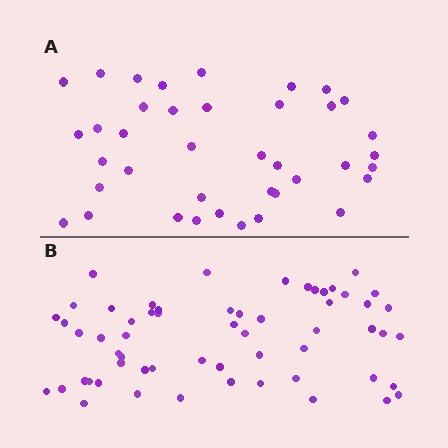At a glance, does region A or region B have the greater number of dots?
Region B (the bottom region) has more dots.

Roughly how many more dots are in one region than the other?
Region B has approximately 20 more dots than region A.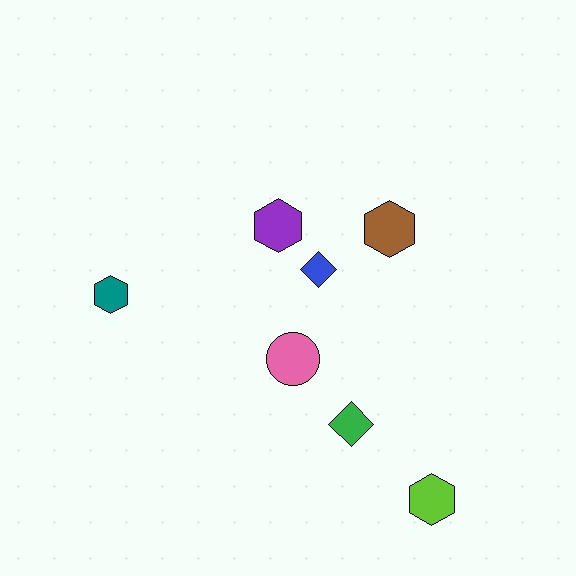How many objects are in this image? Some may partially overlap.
There are 7 objects.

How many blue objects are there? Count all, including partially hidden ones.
There is 1 blue object.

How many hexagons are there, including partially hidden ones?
There are 4 hexagons.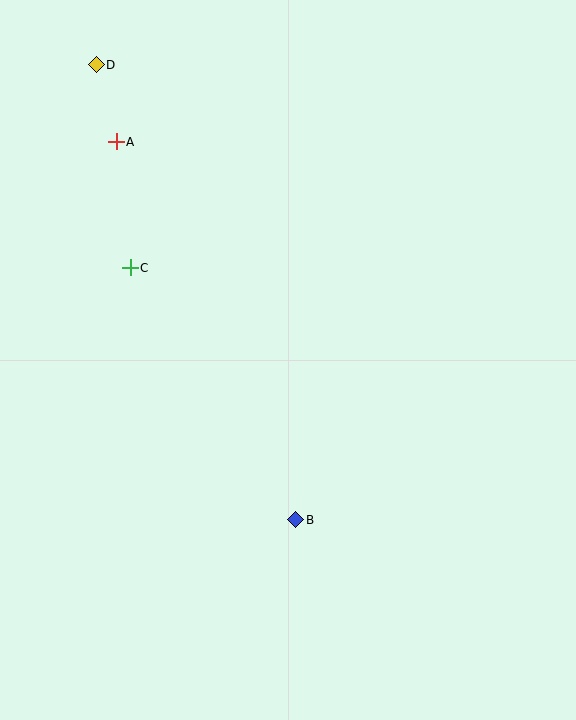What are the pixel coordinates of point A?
Point A is at (116, 142).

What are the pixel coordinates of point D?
Point D is at (96, 65).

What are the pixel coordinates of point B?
Point B is at (295, 520).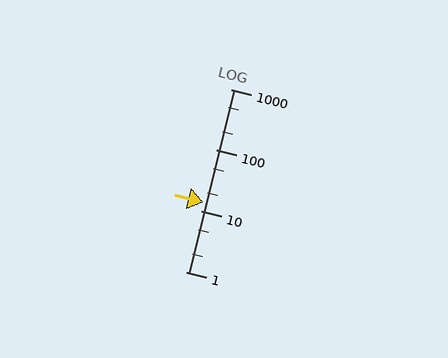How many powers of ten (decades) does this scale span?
The scale spans 3 decades, from 1 to 1000.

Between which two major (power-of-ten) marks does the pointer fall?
The pointer is between 10 and 100.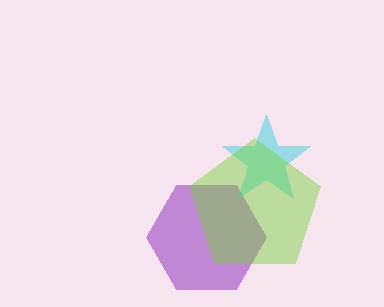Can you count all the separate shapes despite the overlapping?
Yes, there are 3 separate shapes.